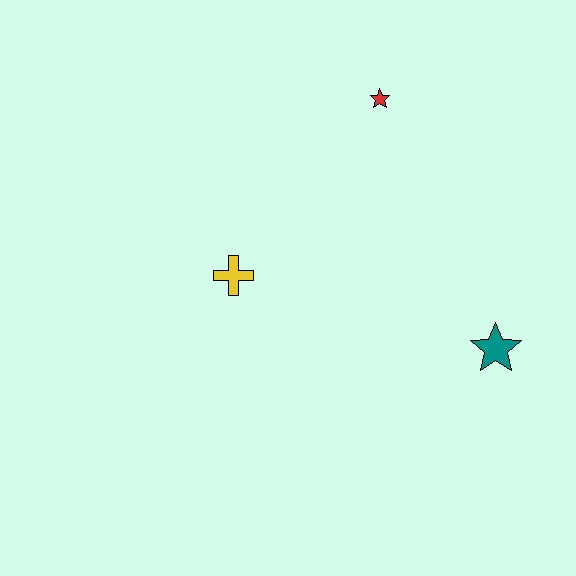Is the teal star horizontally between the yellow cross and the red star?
No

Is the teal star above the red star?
No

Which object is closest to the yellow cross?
The red star is closest to the yellow cross.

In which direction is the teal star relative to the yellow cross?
The teal star is to the right of the yellow cross.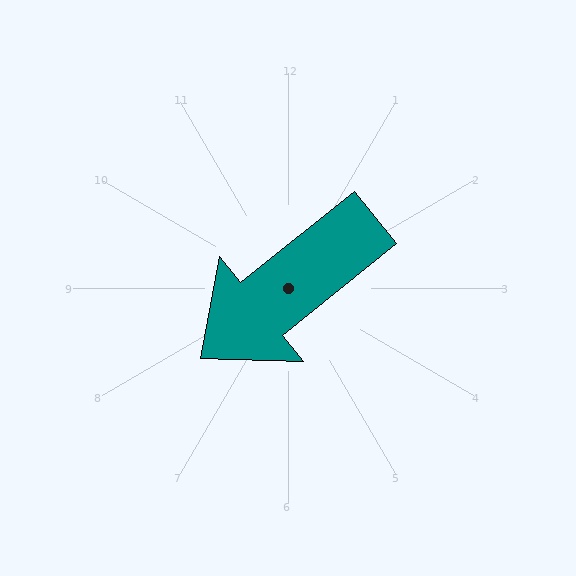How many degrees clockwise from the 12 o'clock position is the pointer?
Approximately 231 degrees.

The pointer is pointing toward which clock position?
Roughly 8 o'clock.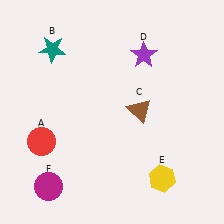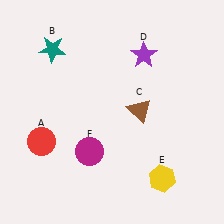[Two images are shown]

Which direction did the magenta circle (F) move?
The magenta circle (F) moved right.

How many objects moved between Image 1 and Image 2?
1 object moved between the two images.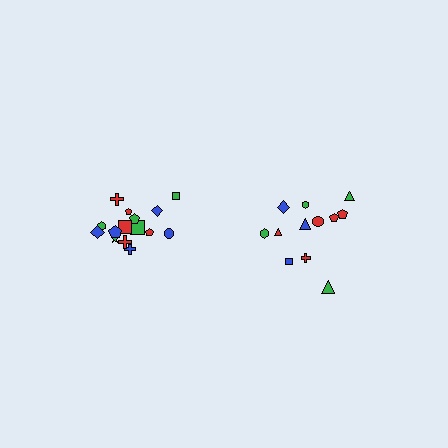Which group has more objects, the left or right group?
The left group.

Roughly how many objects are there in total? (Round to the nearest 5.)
Roughly 25 objects in total.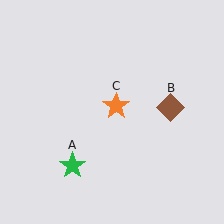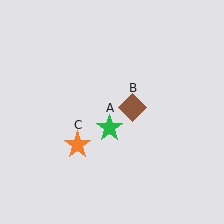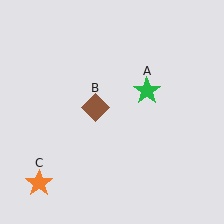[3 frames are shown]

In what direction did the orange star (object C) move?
The orange star (object C) moved down and to the left.